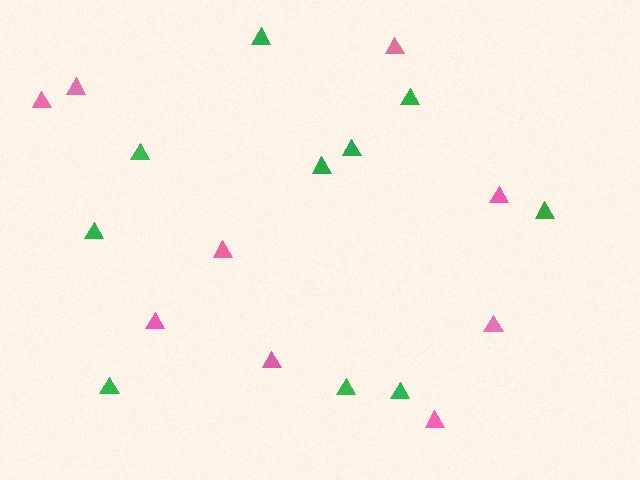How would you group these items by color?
There are 2 groups: one group of pink triangles (9) and one group of green triangles (10).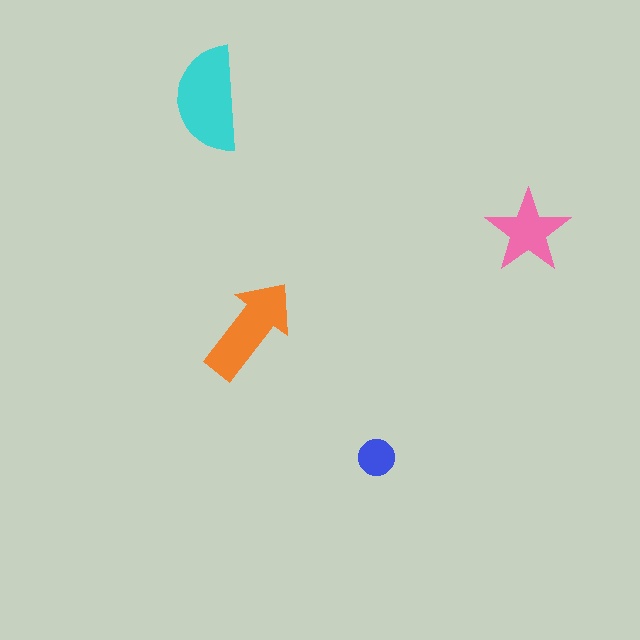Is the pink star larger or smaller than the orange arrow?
Smaller.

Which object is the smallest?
The blue circle.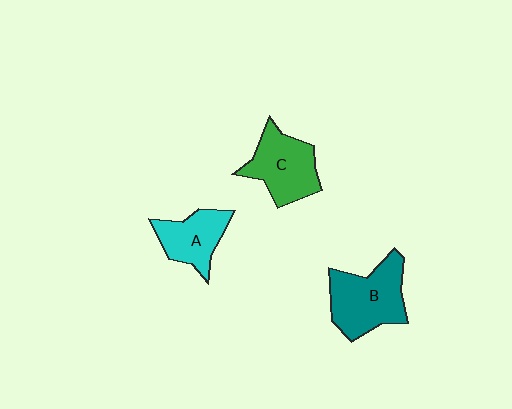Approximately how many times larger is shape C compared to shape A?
Approximately 1.3 times.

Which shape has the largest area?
Shape B (teal).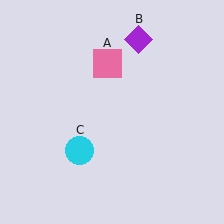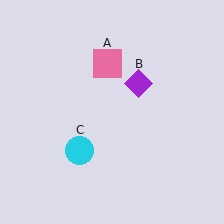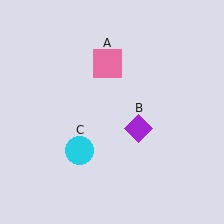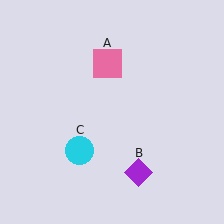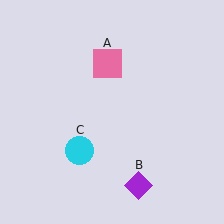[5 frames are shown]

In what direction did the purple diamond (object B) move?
The purple diamond (object B) moved down.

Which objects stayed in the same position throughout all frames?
Pink square (object A) and cyan circle (object C) remained stationary.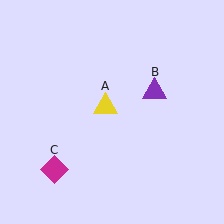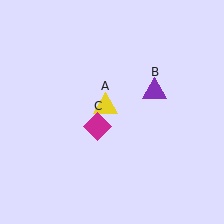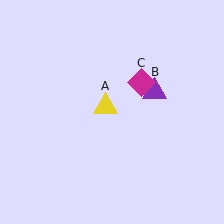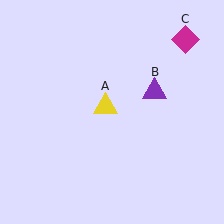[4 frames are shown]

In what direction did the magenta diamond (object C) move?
The magenta diamond (object C) moved up and to the right.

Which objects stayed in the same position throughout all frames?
Yellow triangle (object A) and purple triangle (object B) remained stationary.